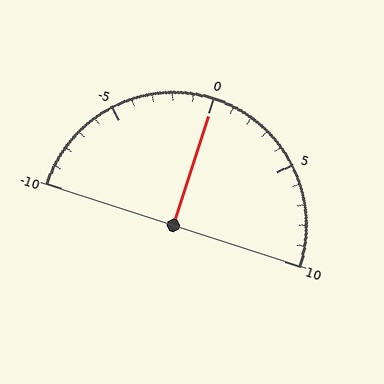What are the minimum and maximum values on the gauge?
The gauge ranges from -10 to 10.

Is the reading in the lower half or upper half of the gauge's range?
The reading is in the upper half of the range (-10 to 10).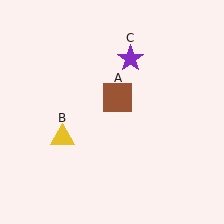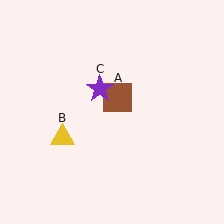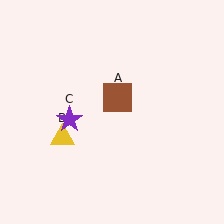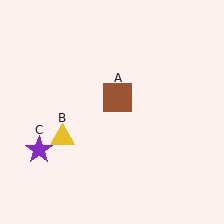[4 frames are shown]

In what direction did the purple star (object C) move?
The purple star (object C) moved down and to the left.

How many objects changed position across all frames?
1 object changed position: purple star (object C).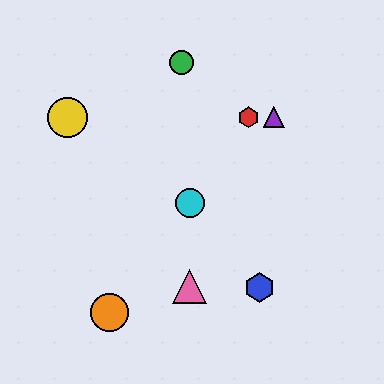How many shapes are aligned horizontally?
3 shapes (the red hexagon, the yellow circle, the purple triangle) are aligned horizontally.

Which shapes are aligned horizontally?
The red hexagon, the yellow circle, the purple triangle are aligned horizontally.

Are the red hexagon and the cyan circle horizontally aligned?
No, the red hexagon is at y≈117 and the cyan circle is at y≈203.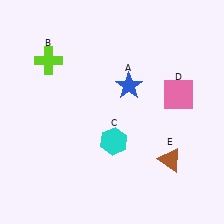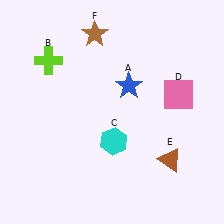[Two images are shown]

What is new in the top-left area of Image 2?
A brown star (F) was added in the top-left area of Image 2.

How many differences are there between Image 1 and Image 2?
There is 1 difference between the two images.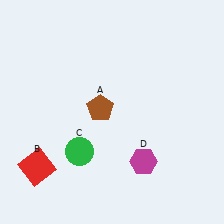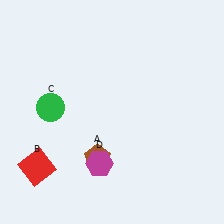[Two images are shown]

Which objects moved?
The objects that moved are: the brown pentagon (A), the green circle (C), the magenta hexagon (D).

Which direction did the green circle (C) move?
The green circle (C) moved up.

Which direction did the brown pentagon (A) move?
The brown pentagon (A) moved down.